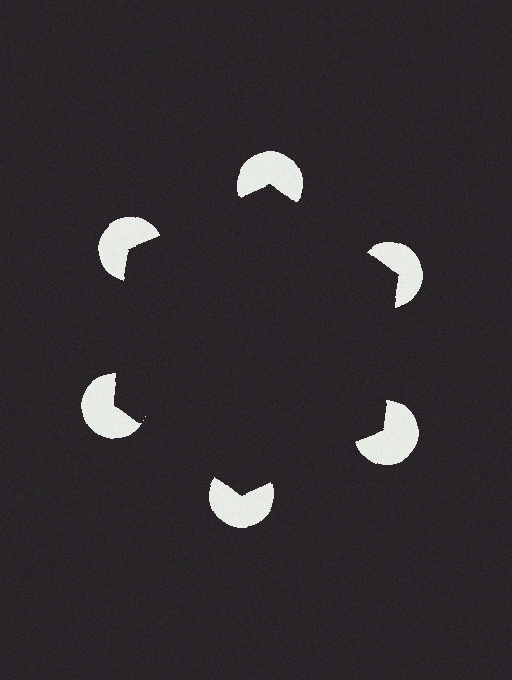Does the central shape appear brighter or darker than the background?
It typically appears slightly darker than the background, even though no actual brightness change is drawn.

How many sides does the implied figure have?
6 sides.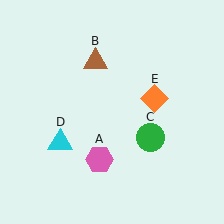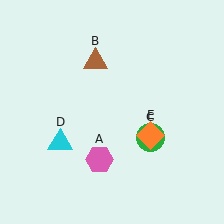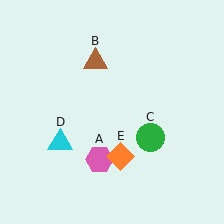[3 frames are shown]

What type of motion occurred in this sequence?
The orange diamond (object E) rotated clockwise around the center of the scene.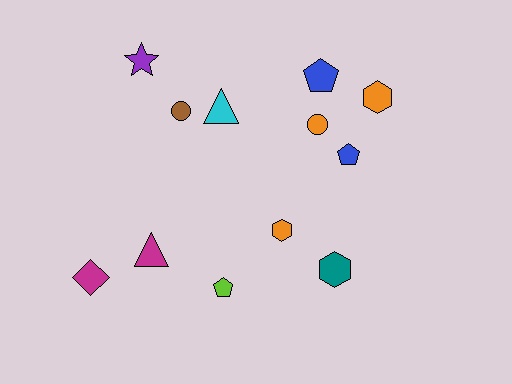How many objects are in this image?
There are 12 objects.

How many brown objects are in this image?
There is 1 brown object.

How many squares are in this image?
There are no squares.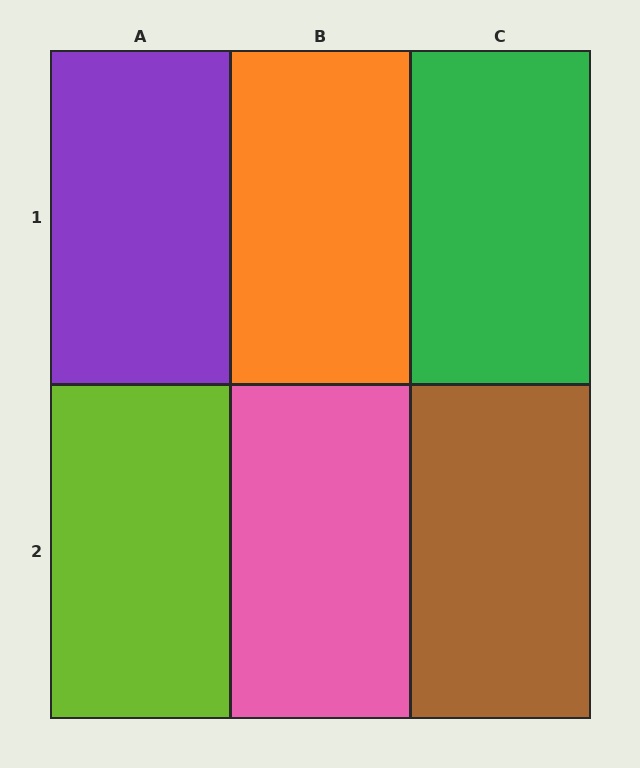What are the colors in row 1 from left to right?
Purple, orange, green.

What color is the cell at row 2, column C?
Brown.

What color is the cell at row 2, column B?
Pink.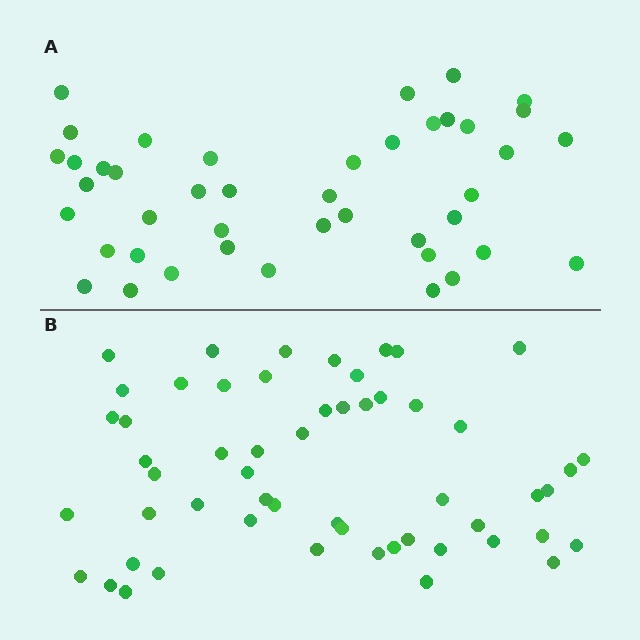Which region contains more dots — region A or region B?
Region B (the bottom region) has more dots.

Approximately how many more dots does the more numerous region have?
Region B has roughly 12 or so more dots than region A.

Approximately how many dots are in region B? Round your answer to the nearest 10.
About 60 dots. (The exact count is 55, which rounds to 60.)